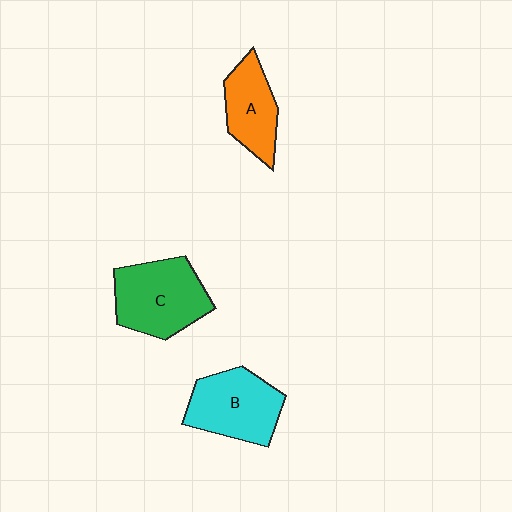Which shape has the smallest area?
Shape A (orange).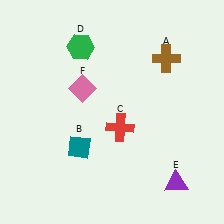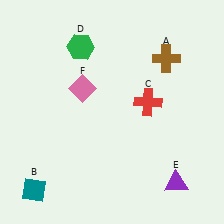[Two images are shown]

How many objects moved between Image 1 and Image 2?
2 objects moved between the two images.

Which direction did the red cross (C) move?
The red cross (C) moved right.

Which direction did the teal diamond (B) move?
The teal diamond (B) moved left.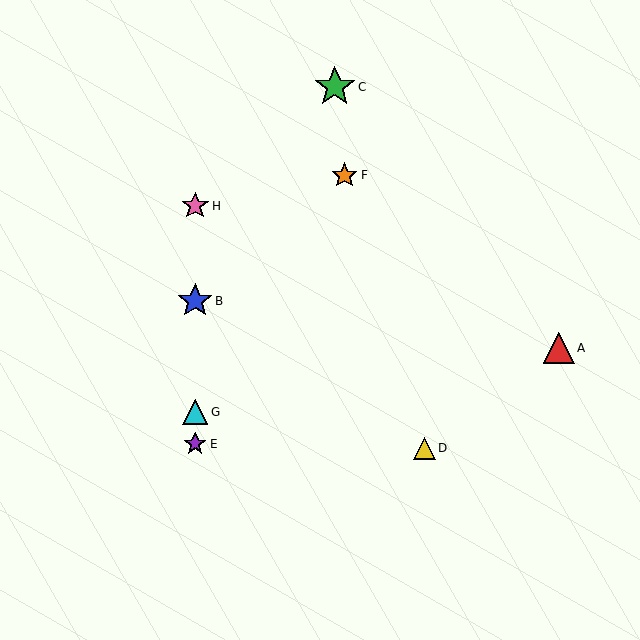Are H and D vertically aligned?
No, H is at x≈195 and D is at x≈424.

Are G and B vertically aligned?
Yes, both are at x≈195.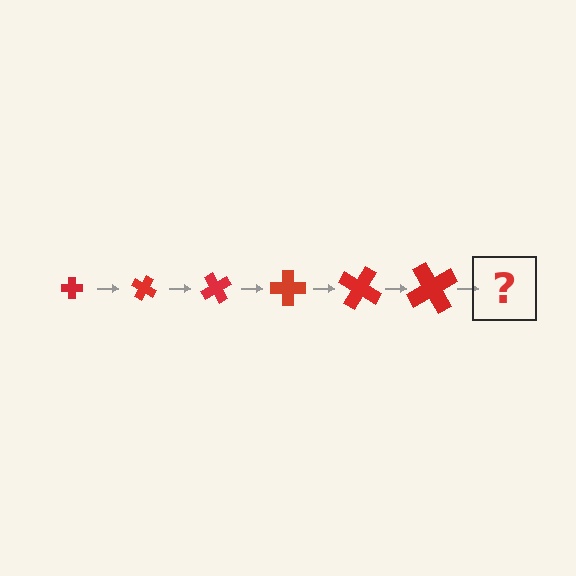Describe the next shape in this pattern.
It should be a cross, larger than the previous one and rotated 180 degrees from the start.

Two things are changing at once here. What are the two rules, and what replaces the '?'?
The two rules are that the cross grows larger each step and it rotates 30 degrees each step. The '?' should be a cross, larger than the previous one and rotated 180 degrees from the start.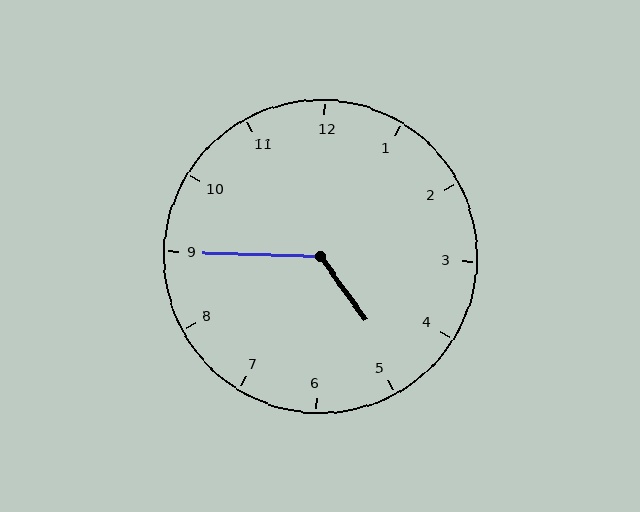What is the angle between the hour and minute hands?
Approximately 128 degrees.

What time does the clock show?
4:45.